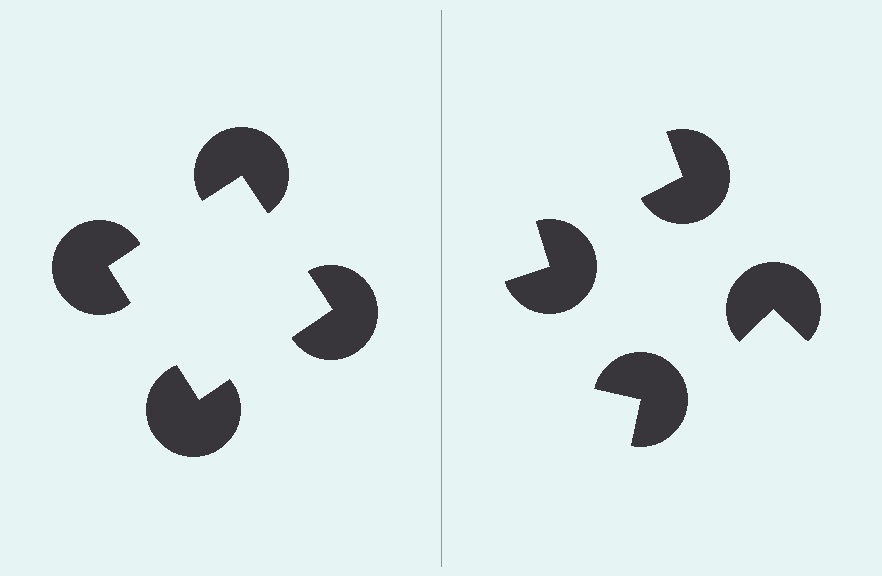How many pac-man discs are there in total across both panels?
8 — 4 on each side.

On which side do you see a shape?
An illusory square appears on the left side. On the right side the wedge cuts are rotated, so no coherent shape forms.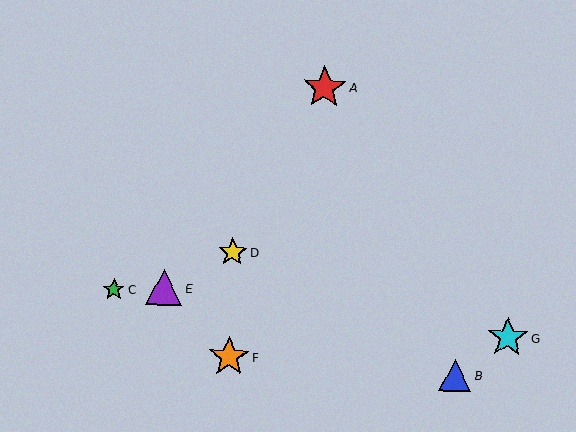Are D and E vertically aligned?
No, D is at x≈233 and E is at x≈164.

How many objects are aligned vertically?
2 objects (D, F) are aligned vertically.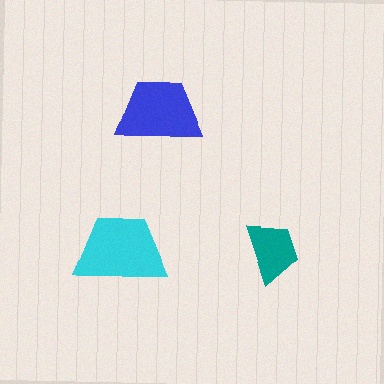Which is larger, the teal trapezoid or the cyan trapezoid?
The cyan one.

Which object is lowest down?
The cyan trapezoid is bottommost.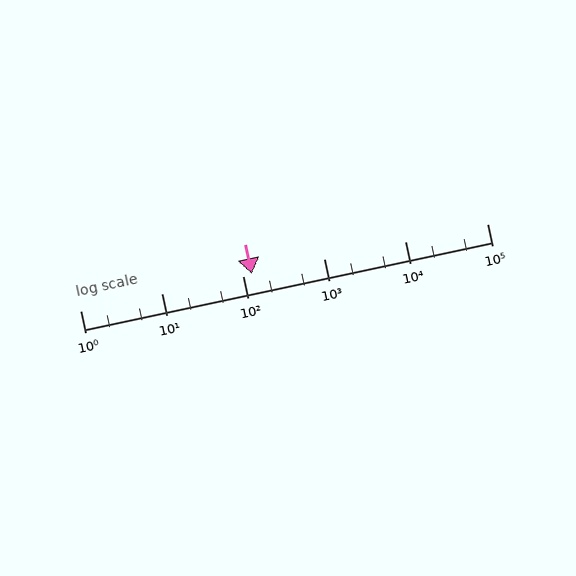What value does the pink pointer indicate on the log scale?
The pointer indicates approximately 130.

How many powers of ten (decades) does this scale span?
The scale spans 5 decades, from 1 to 100000.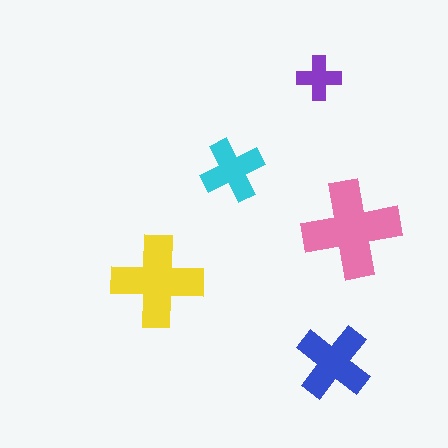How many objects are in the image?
There are 5 objects in the image.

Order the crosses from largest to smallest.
the pink one, the yellow one, the blue one, the cyan one, the purple one.